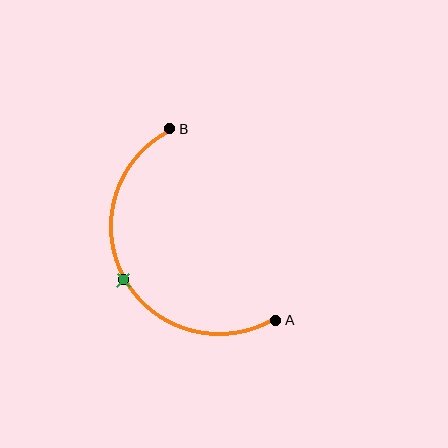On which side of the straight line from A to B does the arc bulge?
The arc bulges to the left of the straight line connecting A and B.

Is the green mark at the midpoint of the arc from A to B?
Yes. The green mark lies on the arc at equal arc-length from both A and B — it is the arc midpoint.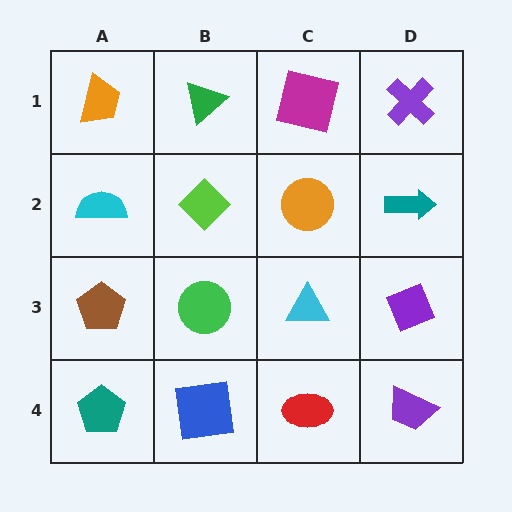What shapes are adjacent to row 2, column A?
An orange trapezoid (row 1, column A), a brown pentagon (row 3, column A), a lime diamond (row 2, column B).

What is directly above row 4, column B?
A green circle.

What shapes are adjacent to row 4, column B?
A green circle (row 3, column B), a teal pentagon (row 4, column A), a red ellipse (row 4, column C).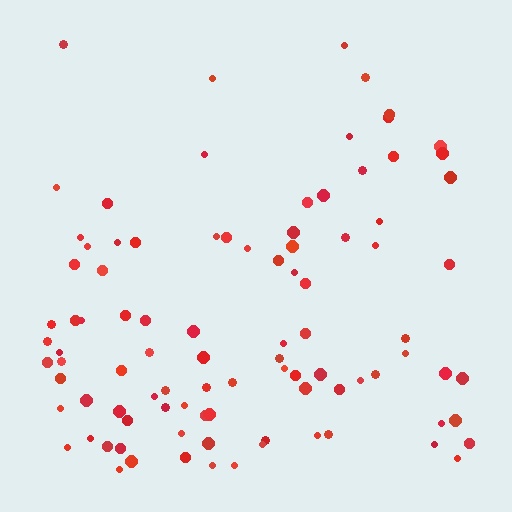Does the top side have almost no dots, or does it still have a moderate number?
Still a moderate number, just noticeably fewer than the bottom.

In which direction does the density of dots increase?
From top to bottom, with the bottom side densest.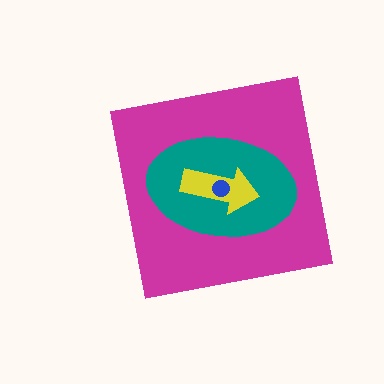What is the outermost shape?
The magenta square.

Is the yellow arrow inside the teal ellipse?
Yes.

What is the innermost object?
The blue circle.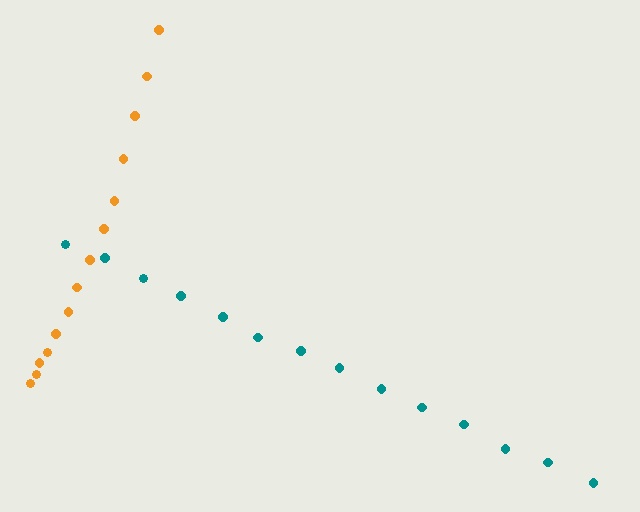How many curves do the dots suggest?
There are 2 distinct paths.